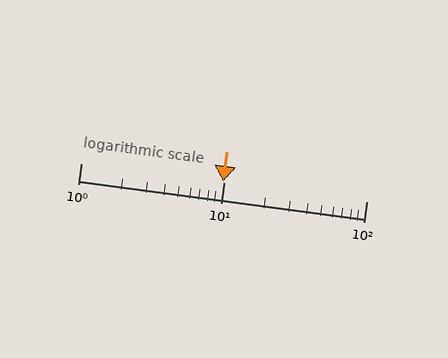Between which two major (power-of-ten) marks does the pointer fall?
The pointer is between 1 and 10.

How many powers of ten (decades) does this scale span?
The scale spans 2 decades, from 1 to 100.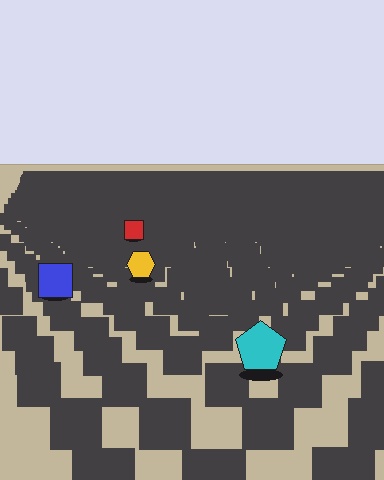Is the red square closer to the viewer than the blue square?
No. The blue square is closer — you can tell from the texture gradient: the ground texture is coarser near it.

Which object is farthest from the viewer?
The red square is farthest from the viewer. It appears smaller and the ground texture around it is denser.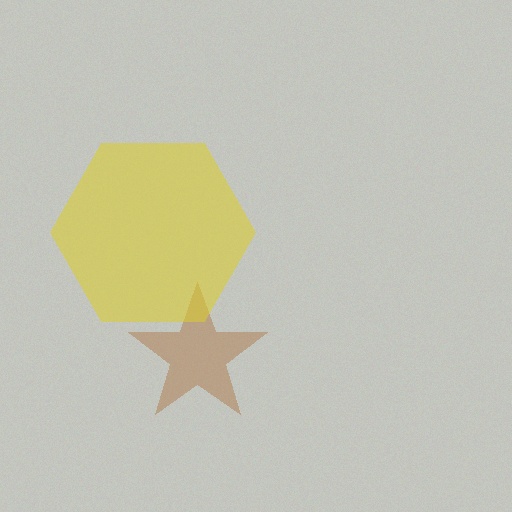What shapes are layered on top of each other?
The layered shapes are: a brown star, a yellow hexagon.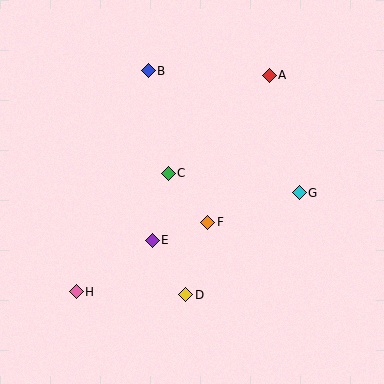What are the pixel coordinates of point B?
Point B is at (148, 71).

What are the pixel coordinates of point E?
Point E is at (152, 240).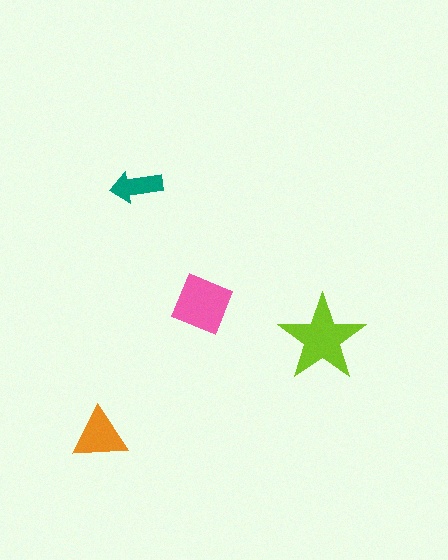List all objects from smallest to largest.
The teal arrow, the orange triangle, the pink diamond, the lime star.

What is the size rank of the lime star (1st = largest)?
1st.